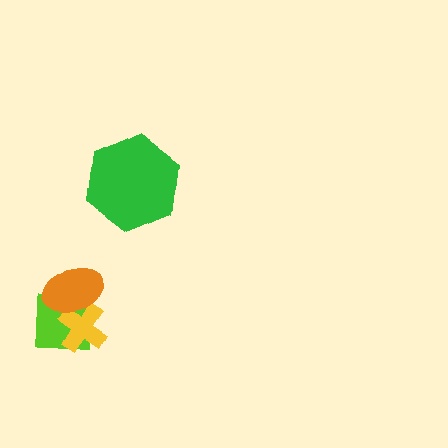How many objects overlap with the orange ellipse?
2 objects overlap with the orange ellipse.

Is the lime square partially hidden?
Yes, it is partially covered by another shape.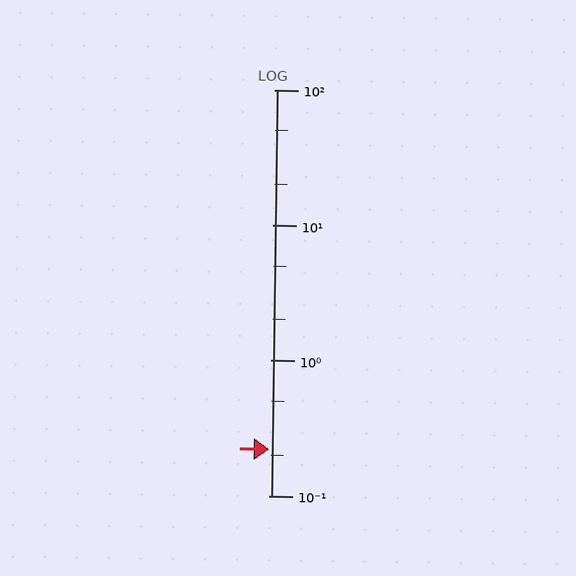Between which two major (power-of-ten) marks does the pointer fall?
The pointer is between 0.1 and 1.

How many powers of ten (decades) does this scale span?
The scale spans 3 decades, from 0.1 to 100.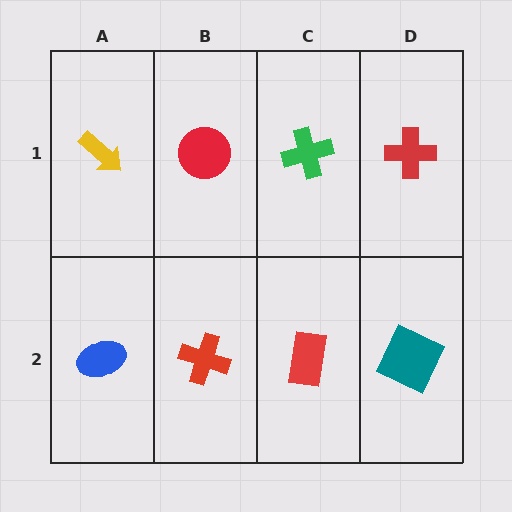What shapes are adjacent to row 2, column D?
A red cross (row 1, column D), a red rectangle (row 2, column C).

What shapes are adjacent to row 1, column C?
A red rectangle (row 2, column C), a red circle (row 1, column B), a red cross (row 1, column D).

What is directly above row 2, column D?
A red cross.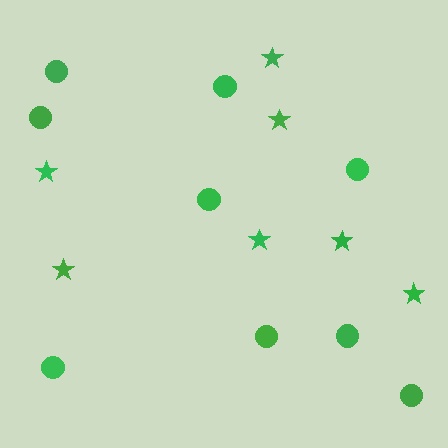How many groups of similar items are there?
There are 2 groups: one group of circles (9) and one group of stars (7).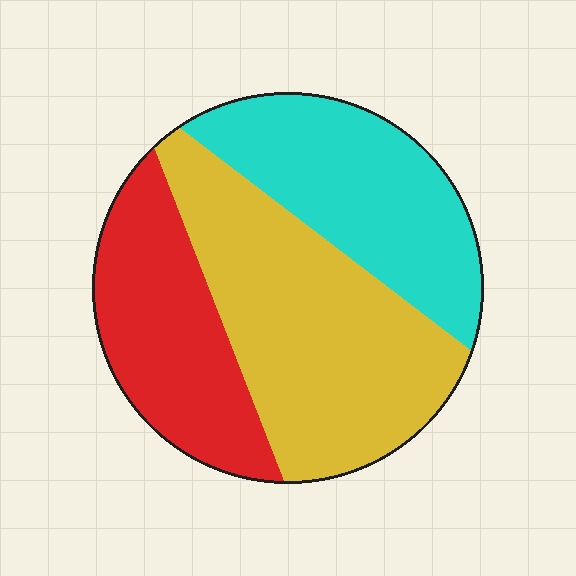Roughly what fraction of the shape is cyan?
Cyan takes up about one third (1/3) of the shape.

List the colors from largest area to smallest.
From largest to smallest: yellow, cyan, red.